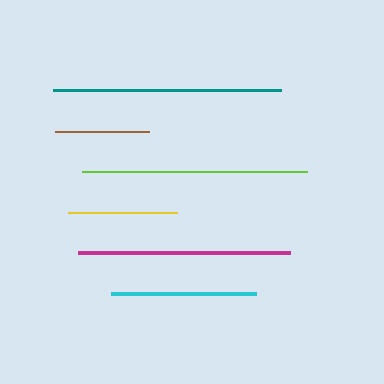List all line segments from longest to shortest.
From longest to shortest: teal, lime, magenta, cyan, yellow, brown.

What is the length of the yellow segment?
The yellow segment is approximately 109 pixels long.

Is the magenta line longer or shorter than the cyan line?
The magenta line is longer than the cyan line.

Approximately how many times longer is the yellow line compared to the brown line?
The yellow line is approximately 1.2 times the length of the brown line.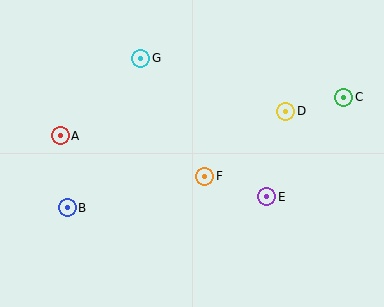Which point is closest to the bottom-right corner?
Point E is closest to the bottom-right corner.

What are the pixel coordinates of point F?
Point F is at (205, 177).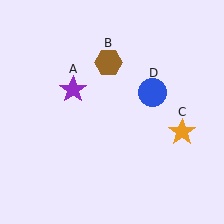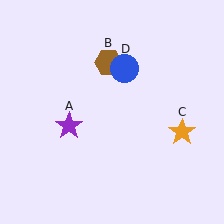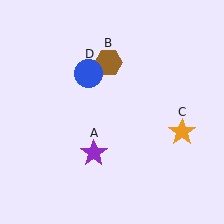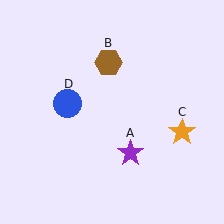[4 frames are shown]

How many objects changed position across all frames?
2 objects changed position: purple star (object A), blue circle (object D).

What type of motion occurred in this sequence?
The purple star (object A), blue circle (object D) rotated counterclockwise around the center of the scene.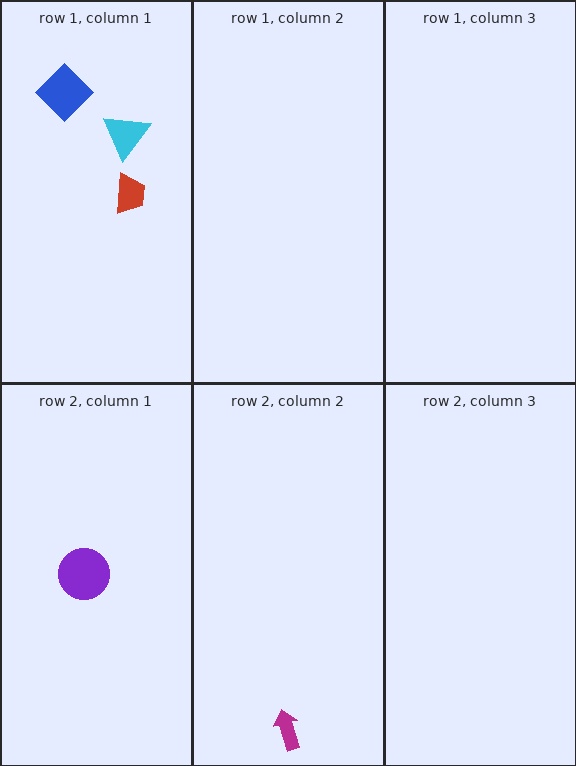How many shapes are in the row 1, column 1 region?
3.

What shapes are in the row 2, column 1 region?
The purple circle.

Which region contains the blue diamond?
The row 1, column 1 region.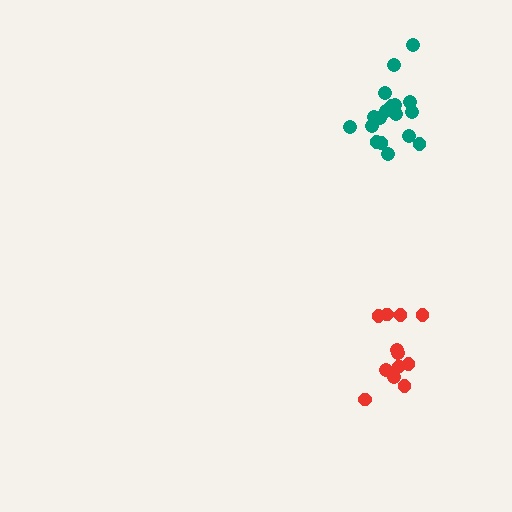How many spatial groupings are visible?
There are 2 spatial groupings.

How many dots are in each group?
Group 1: 18 dots, Group 2: 12 dots (30 total).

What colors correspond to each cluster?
The clusters are colored: teal, red.